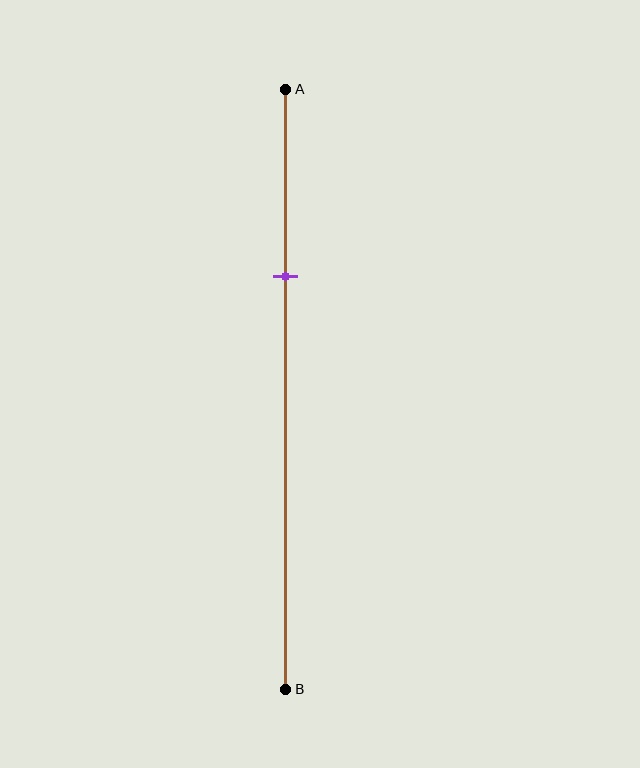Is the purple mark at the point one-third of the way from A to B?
Yes, the mark is approximately at the one-third point.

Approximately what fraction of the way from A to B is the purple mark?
The purple mark is approximately 30% of the way from A to B.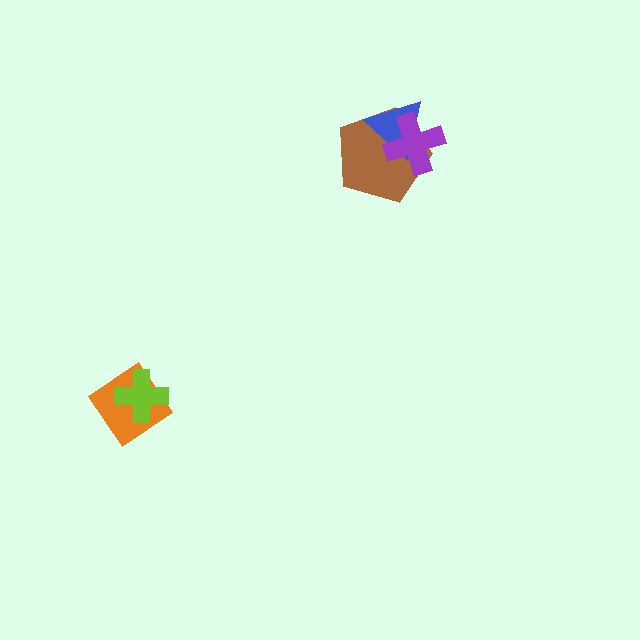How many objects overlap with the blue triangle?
2 objects overlap with the blue triangle.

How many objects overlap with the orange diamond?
1 object overlaps with the orange diamond.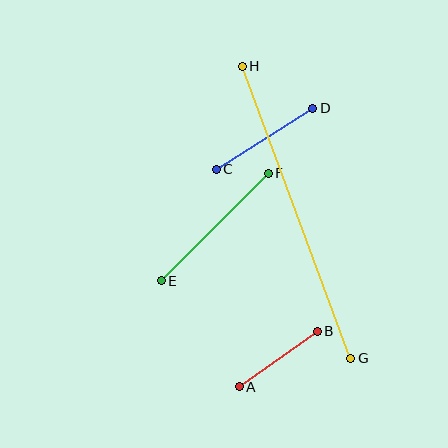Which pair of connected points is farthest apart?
Points G and H are farthest apart.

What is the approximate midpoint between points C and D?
The midpoint is at approximately (265, 139) pixels.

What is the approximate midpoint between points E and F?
The midpoint is at approximately (215, 227) pixels.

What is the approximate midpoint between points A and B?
The midpoint is at approximately (278, 359) pixels.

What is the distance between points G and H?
The distance is approximately 312 pixels.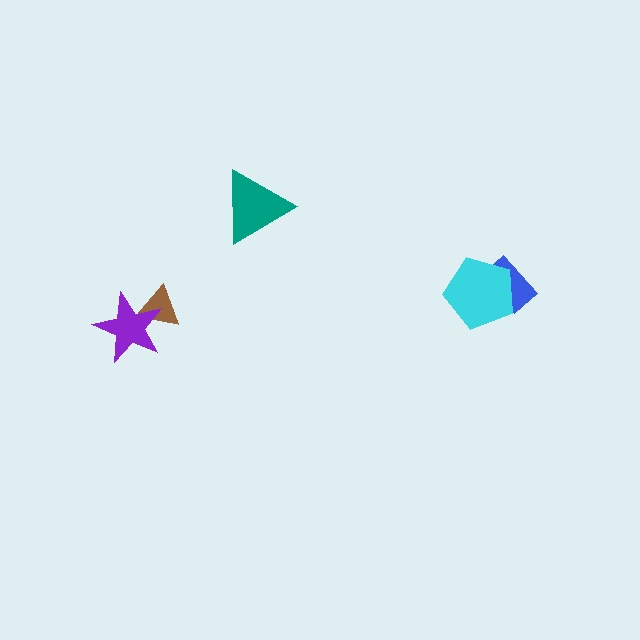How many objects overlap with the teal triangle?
0 objects overlap with the teal triangle.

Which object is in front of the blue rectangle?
The cyan pentagon is in front of the blue rectangle.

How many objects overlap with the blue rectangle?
1 object overlaps with the blue rectangle.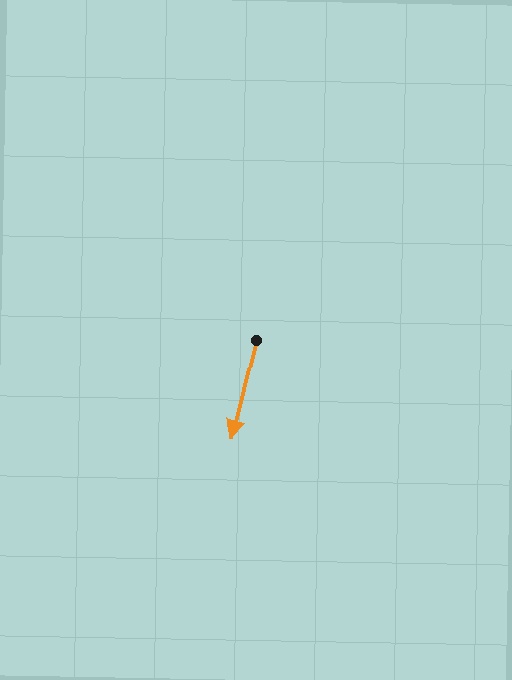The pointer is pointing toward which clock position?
Roughly 6 o'clock.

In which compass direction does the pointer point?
South.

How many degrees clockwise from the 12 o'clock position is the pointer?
Approximately 193 degrees.